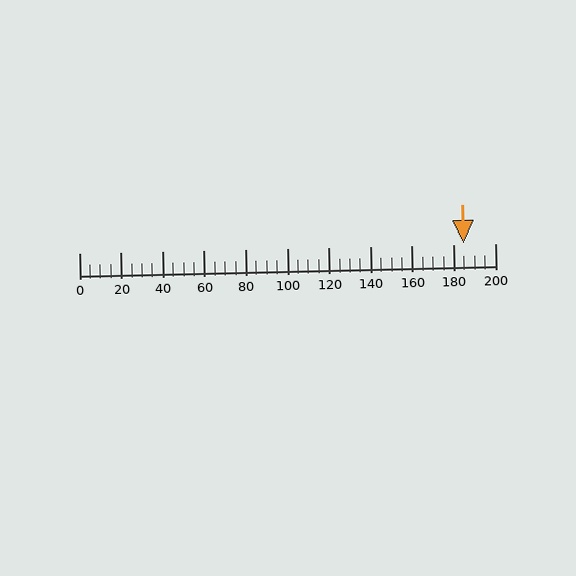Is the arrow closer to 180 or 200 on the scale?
The arrow is closer to 180.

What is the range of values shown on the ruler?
The ruler shows values from 0 to 200.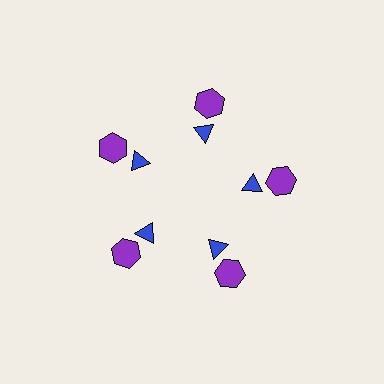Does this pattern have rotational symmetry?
Yes, this pattern has 5-fold rotational symmetry. It looks the same after rotating 72 degrees around the center.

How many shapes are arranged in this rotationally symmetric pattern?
There are 10 shapes, arranged in 5 groups of 2.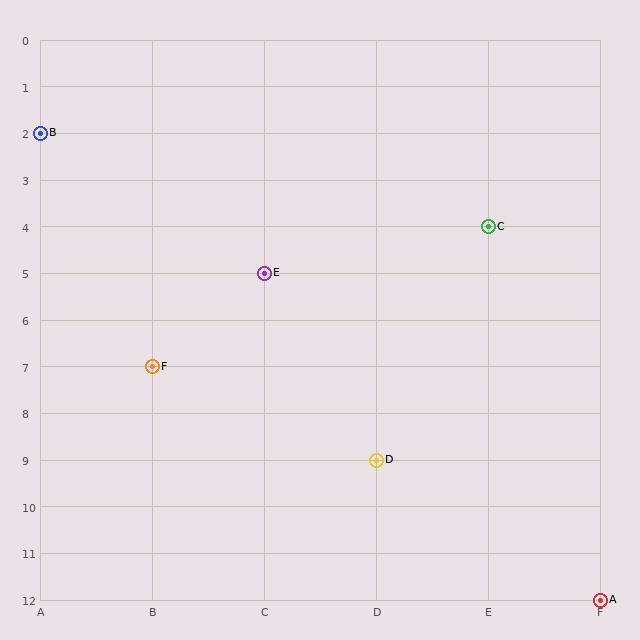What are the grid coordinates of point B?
Point B is at grid coordinates (A, 2).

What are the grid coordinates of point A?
Point A is at grid coordinates (F, 12).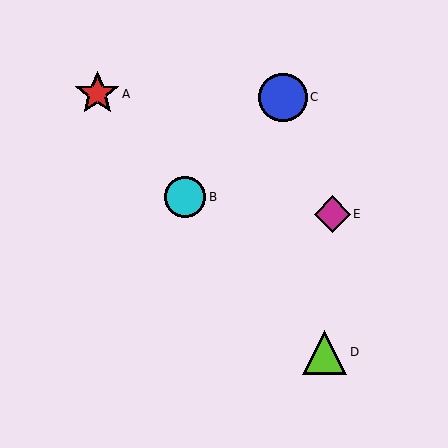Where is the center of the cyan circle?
The center of the cyan circle is at (185, 197).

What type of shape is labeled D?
Shape D is a lime triangle.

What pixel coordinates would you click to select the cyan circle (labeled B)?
Click at (185, 197) to select the cyan circle B.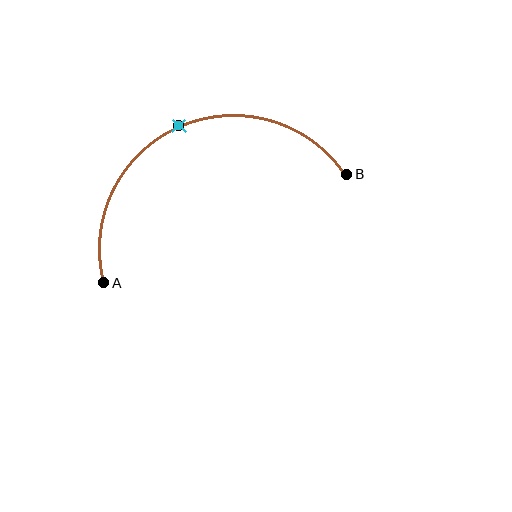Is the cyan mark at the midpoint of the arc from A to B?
Yes. The cyan mark lies on the arc at equal arc-length from both A and B — it is the arc midpoint.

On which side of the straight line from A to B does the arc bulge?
The arc bulges above the straight line connecting A and B.